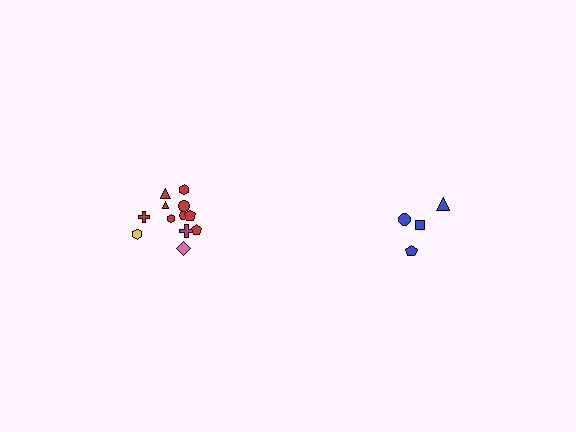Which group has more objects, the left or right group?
The left group.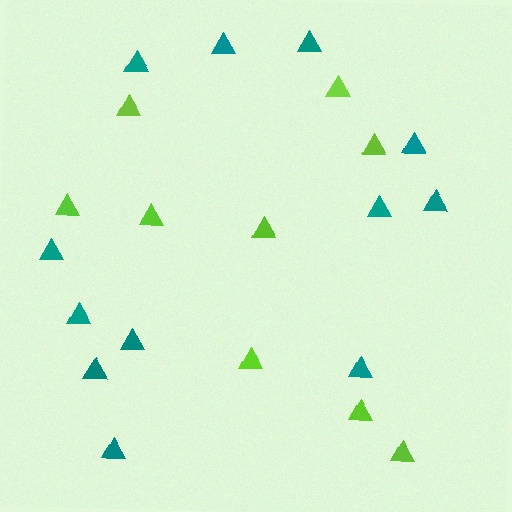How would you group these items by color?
There are 2 groups: one group of lime triangles (9) and one group of teal triangles (12).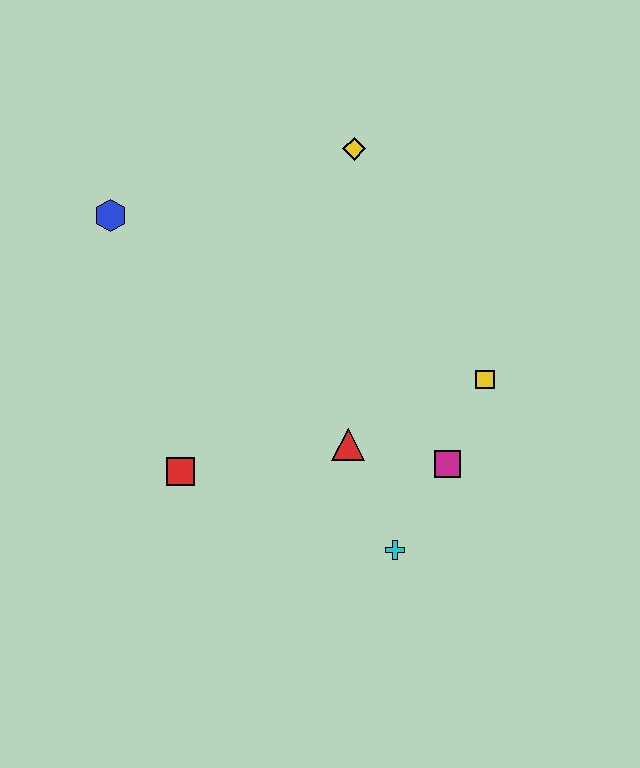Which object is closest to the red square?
The red triangle is closest to the red square.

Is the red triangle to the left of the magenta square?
Yes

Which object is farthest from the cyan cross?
The blue hexagon is farthest from the cyan cross.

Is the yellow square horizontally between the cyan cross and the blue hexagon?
No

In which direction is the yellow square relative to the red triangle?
The yellow square is to the right of the red triangle.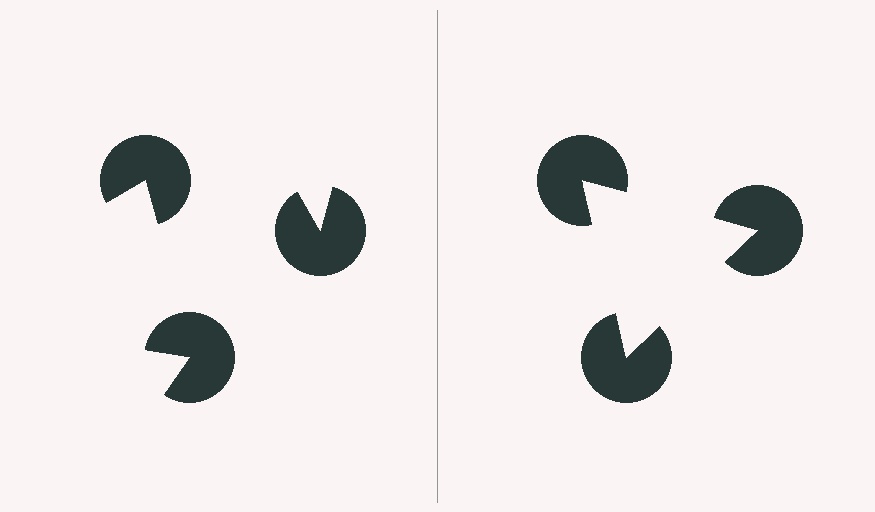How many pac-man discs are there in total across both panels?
6 — 3 on each side.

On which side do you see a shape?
An illusory triangle appears on the right side. On the left side the wedge cuts are rotated, so no coherent shape forms.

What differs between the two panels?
The pac-man discs are positioned identically on both sides; only the wedge orientations differ. On the right they align to a triangle; on the left they are misaligned.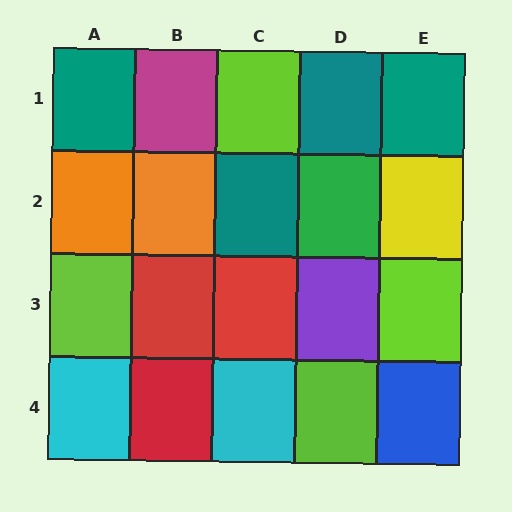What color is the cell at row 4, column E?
Blue.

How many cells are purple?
1 cell is purple.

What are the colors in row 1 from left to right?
Teal, magenta, lime, teal, teal.